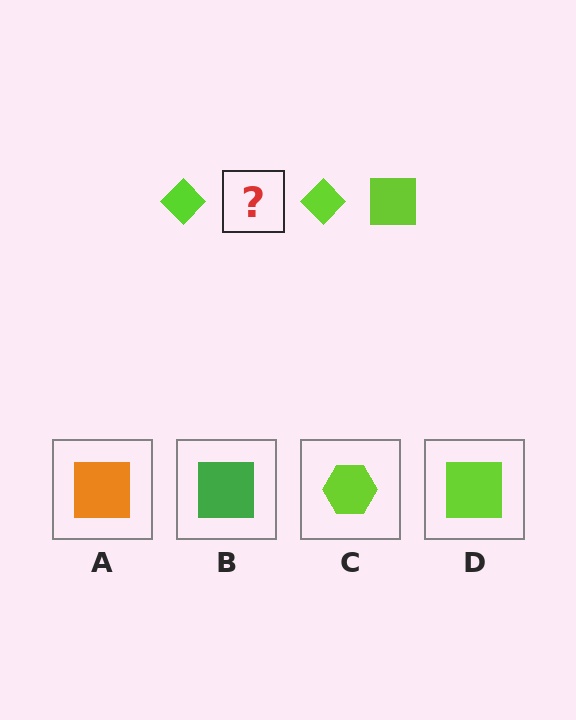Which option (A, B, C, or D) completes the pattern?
D.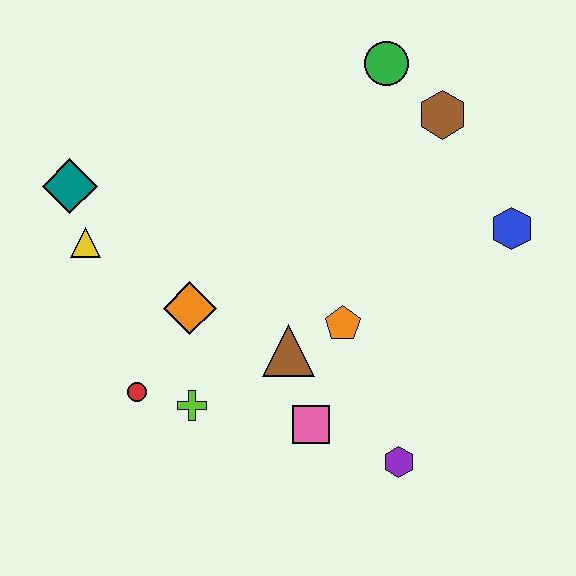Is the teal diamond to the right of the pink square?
No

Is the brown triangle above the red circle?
Yes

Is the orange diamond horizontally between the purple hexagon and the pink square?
No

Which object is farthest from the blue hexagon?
The teal diamond is farthest from the blue hexagon.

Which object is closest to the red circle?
The lime cross is closest to the red circle.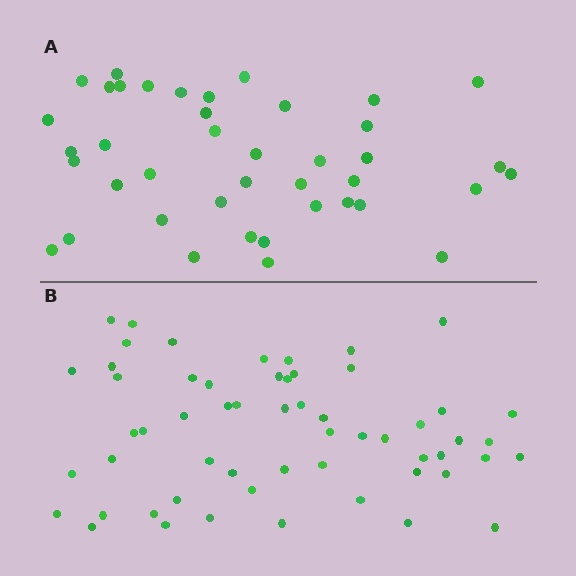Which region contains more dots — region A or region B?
Region B (the bottom region) has more dots.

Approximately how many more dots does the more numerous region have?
Region B has approximately 15 more dots than region A.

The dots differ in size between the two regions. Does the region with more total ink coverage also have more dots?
No. Region A has more total ink coverage because its dots are larger, but region B actually contains more individual dots. Total area can be misleading — the number of items is what matters here.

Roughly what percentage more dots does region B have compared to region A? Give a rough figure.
About 40% more.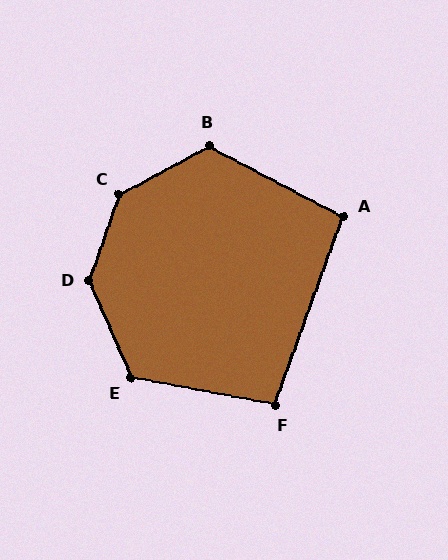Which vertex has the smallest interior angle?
A, at approximately 98 degrees.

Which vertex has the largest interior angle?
C, at approximately 138 degrees.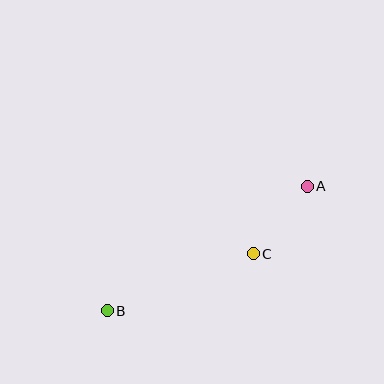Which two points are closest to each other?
Points A and C are closest to each other.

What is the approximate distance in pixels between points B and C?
The distance between B and C is approximately 157 pixels.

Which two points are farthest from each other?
Points A and B are farthest from each other.